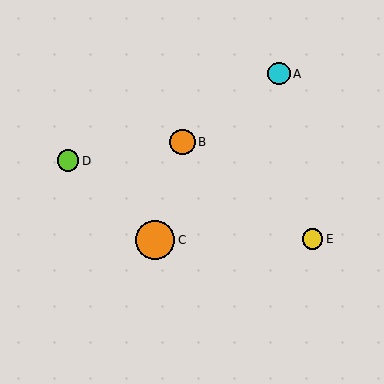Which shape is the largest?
The orange circle (labeled C) is the largest.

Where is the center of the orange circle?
The center of the orange circle is at (183, 142).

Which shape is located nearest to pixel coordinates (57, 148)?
The lime circle (labeled D) at (68, 161) is nearest to that location.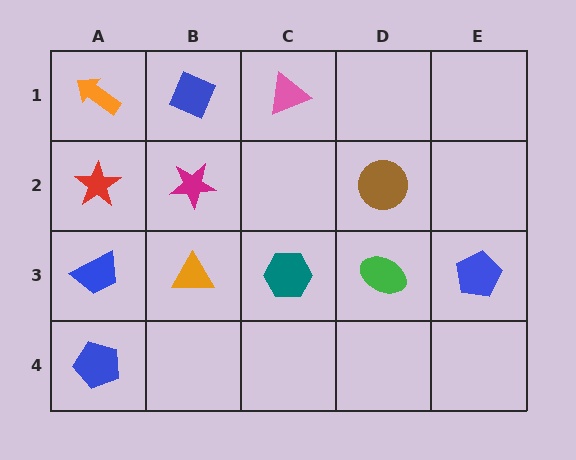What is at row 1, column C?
A pink triangle.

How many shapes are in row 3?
5 shapes.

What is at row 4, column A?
A blue pentagon.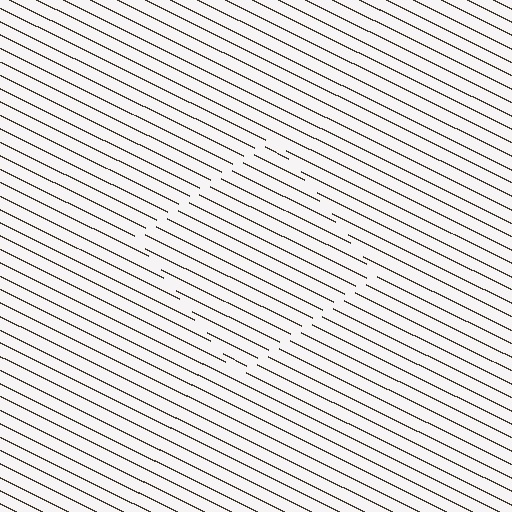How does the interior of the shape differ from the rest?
The interior of the shape contains the same grating, shifted by half a period — the contour is defined by the phase discontinuity where line-ends from the inner and outer gratings abut.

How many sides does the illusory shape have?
4 sides — the line-ends trace a square.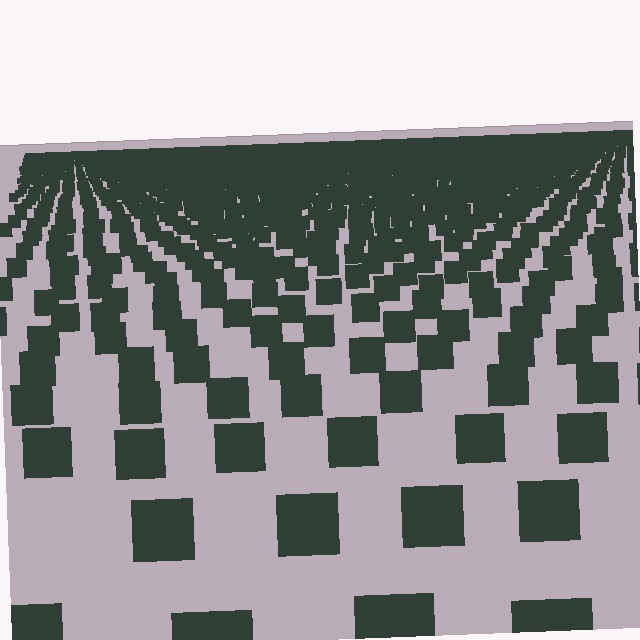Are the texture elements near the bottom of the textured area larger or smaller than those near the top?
Larger. Near the bottom, elements are closer to the viewer and appear at a bigger on-screen size.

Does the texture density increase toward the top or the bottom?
Density increases toward the top.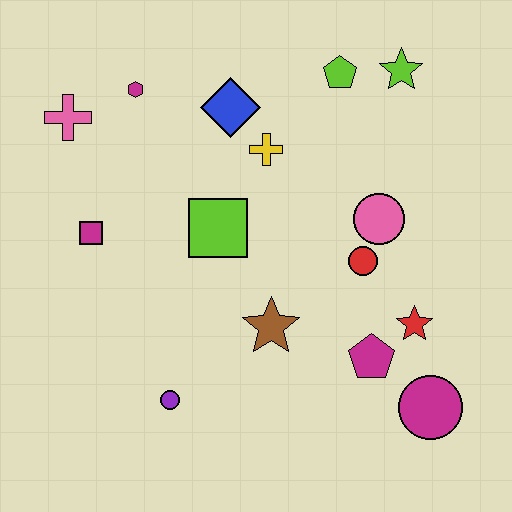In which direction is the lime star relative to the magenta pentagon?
The lime star is above the magenta pentagon.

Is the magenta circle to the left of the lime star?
No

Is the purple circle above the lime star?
No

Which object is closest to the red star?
The magenta pentagon is closest to the red star.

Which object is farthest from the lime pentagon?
The purple circle is farthest from the lime pentagon.